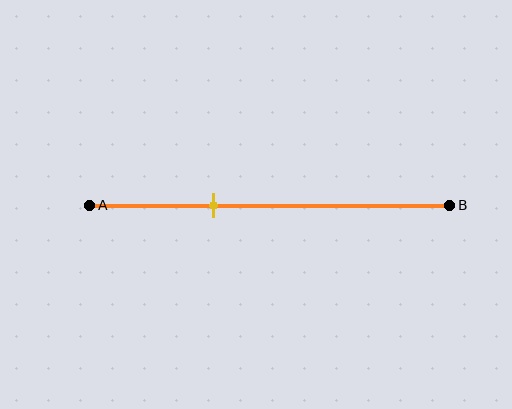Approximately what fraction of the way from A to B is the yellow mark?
The yellow mark is approximately 35% of the way from A to B.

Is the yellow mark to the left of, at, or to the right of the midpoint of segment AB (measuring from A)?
The yellow mark is to the left of the midpoint of segment AB.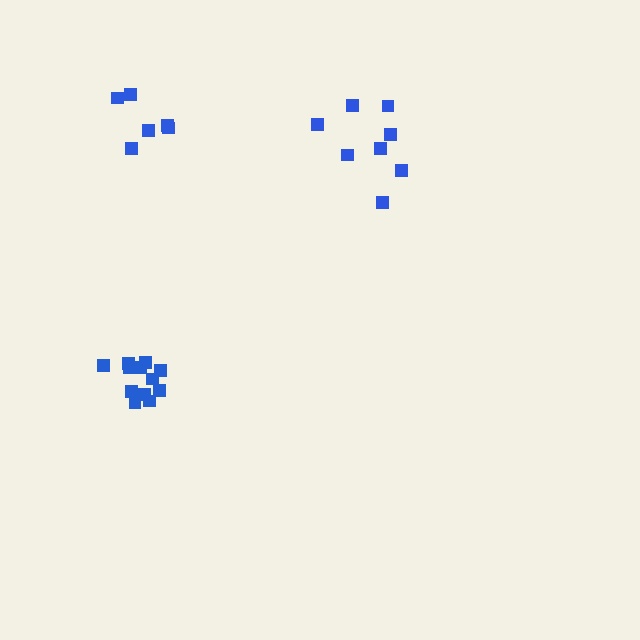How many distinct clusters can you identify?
There are 3 distinct clusters.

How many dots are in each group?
Group 1: 8 dots, Group 2: 12 dots, Group 3: 6 dots (26 total).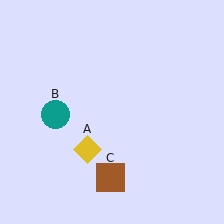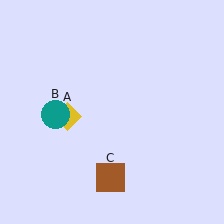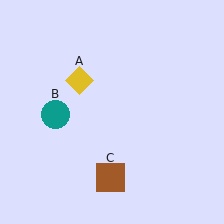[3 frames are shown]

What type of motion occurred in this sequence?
The yellow diamond (object A) rotated clockwise around the center of the scene.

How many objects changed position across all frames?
1 object changed position: yellow diamond (object A).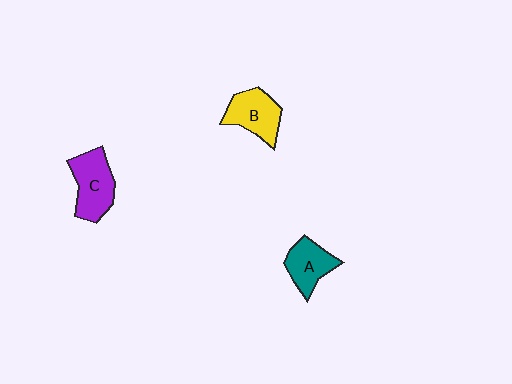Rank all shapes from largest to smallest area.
From largest to smallest: C (purple), B (yellow), A (teal).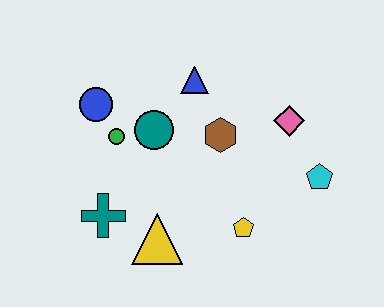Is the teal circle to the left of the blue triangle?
Yes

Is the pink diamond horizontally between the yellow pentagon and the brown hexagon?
No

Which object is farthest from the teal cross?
The cyan pentagon is farthest from the teal cross.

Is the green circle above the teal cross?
Yes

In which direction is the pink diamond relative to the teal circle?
The pink diamond is to the right of the teal circle.